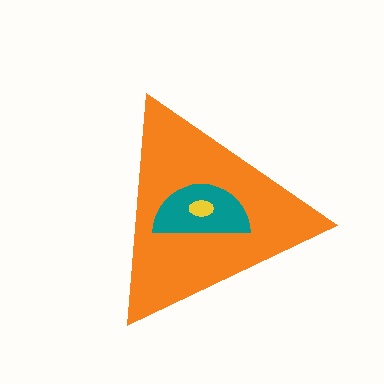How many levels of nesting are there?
3.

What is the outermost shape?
The orange triangle.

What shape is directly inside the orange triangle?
The teal semicircle.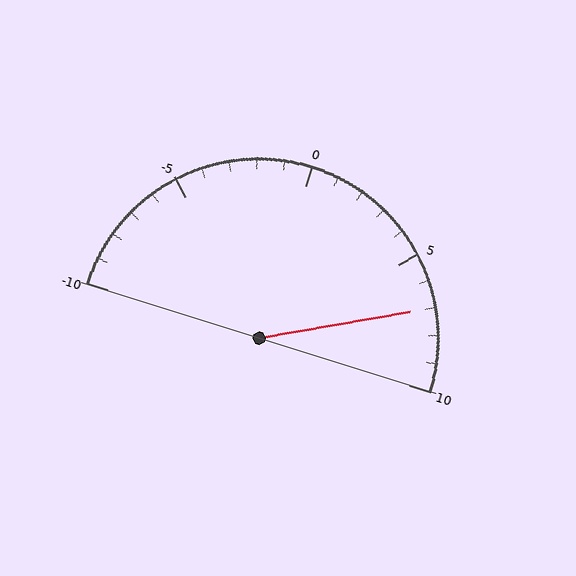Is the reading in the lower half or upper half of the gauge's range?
The reading is in the upper half of the range (-10 to 10).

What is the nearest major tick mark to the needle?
The nearest major tick mark is 5.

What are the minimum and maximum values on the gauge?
The gauge ranges from -10 to 10.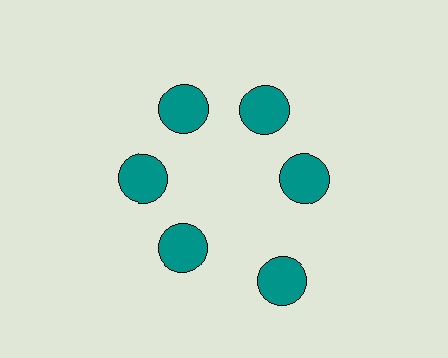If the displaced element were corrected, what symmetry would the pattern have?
It would have 6-fold rotational symmetry — the pattern would map onto itself every 60 degrees.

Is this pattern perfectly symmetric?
No. The 6 teal circles are arranged in a ring, but one element near the 5 o'clock position is pushed outward from the center, breaking the 6-fold rotational symmetry.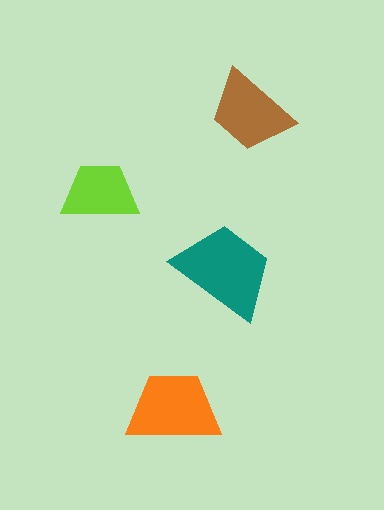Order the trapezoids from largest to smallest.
the teal one, the orange one, the brown one, the lime one.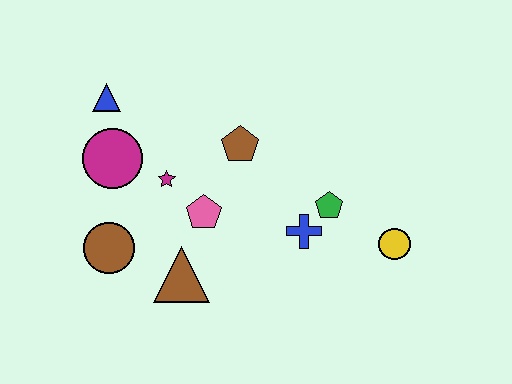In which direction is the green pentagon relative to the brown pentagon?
The green pentagon is to the right of the brown pentagon.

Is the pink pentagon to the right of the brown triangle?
Yes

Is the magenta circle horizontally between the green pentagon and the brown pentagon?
No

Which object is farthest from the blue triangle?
The yellow circle is farthest from the blue triangle.